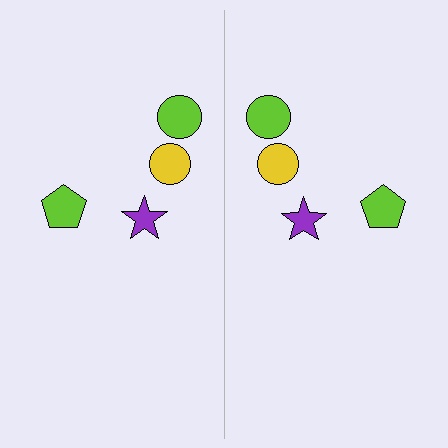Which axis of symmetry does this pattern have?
The pattern has a vertical axis of symmetry running through the center of the image.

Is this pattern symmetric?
Yes, this pattern has bilateral (reflection) symmetry.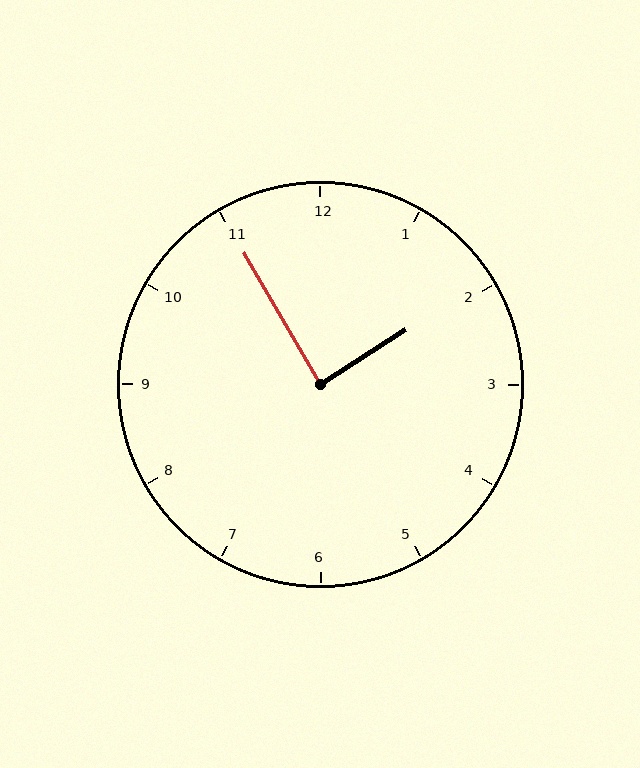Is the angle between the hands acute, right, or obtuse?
It is right.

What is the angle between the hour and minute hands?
Approximately 88 degrees.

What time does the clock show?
1:55.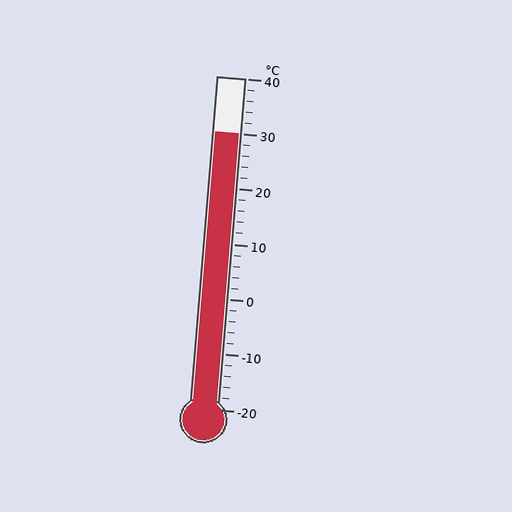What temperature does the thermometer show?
The thermometer shows approximately 30°C.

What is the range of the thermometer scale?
The thermometer scale ranges from -20°C to 40°C.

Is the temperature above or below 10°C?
The temperature is above 10°C.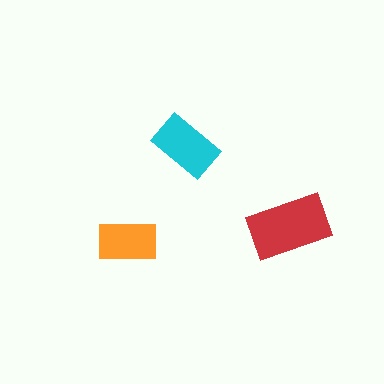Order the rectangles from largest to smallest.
the red one, the cyan one, the orange one.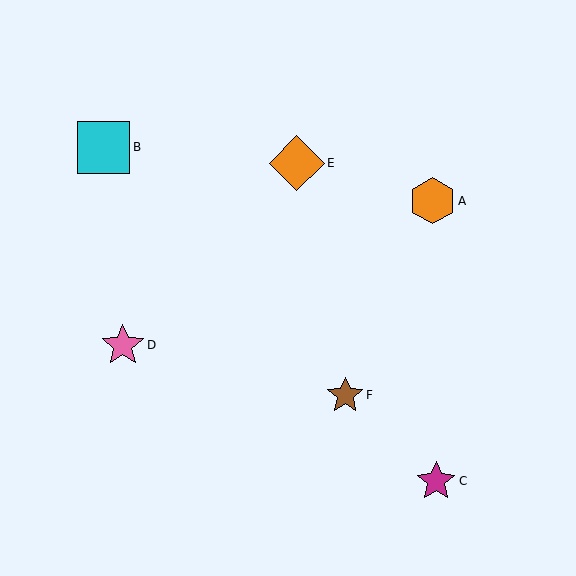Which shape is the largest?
The orange diamond (labeled E) is the largest.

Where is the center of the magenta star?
The center of the magenta star is at (436, 481).